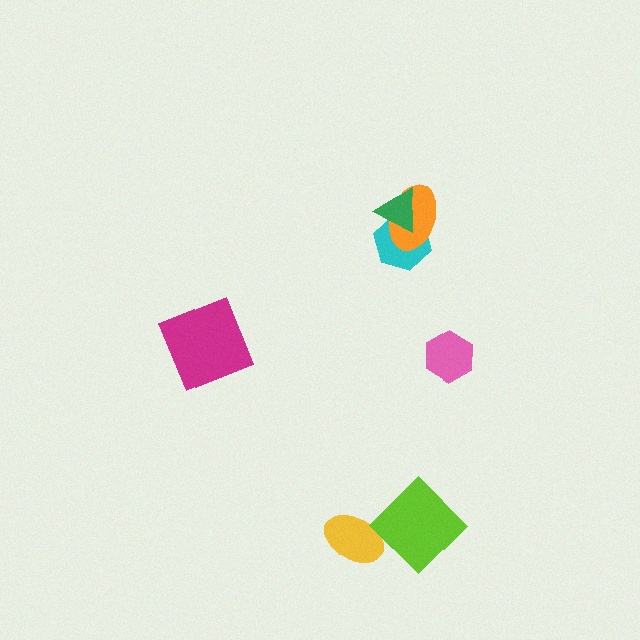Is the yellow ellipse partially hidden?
Yes, it is partially covered by another shape.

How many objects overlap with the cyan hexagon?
2 objects overlap with the cyan hexagon.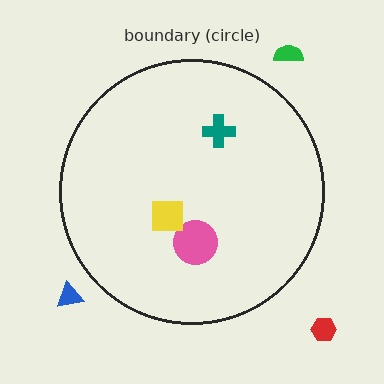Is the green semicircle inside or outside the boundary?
Outside.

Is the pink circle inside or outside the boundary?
Inside.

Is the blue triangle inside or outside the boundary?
Outside.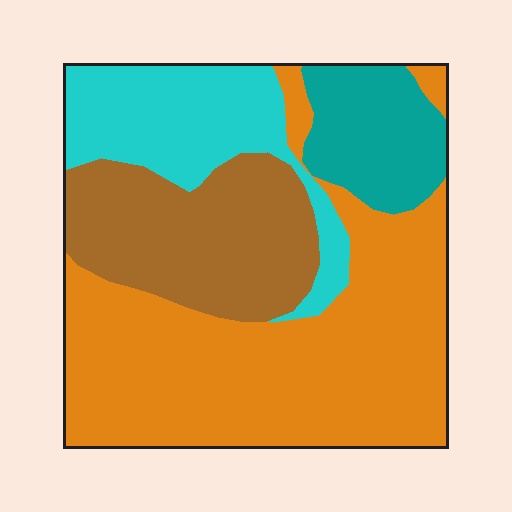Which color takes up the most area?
Orange, at roughly 50%.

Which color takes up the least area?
Teal, at roughly 10%.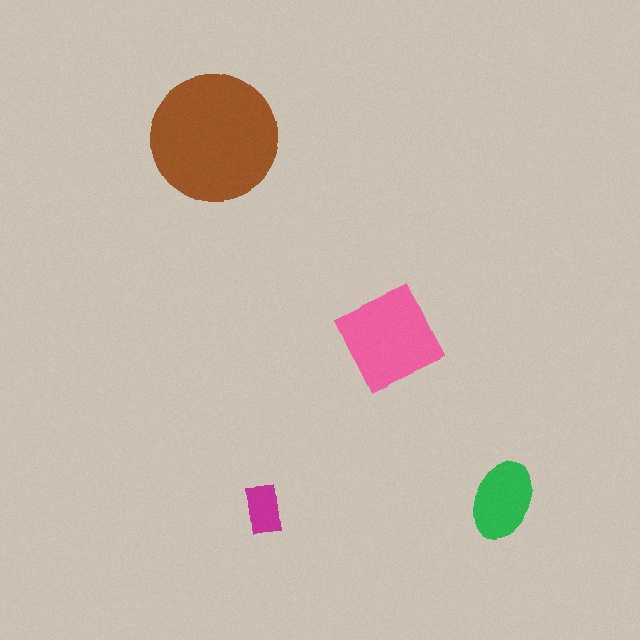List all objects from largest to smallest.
The brown circle, the pink diamond, the green ellipse, the magenta rectangle.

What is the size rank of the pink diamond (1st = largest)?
2nd.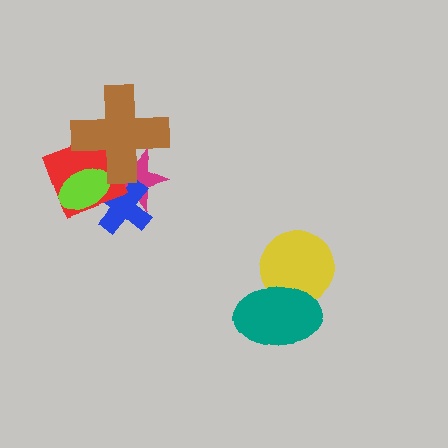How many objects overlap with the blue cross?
3 objects overlap with the blue cross.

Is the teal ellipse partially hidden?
No, no other shape covers it.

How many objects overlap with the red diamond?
4 objects overlap with the red diamond.